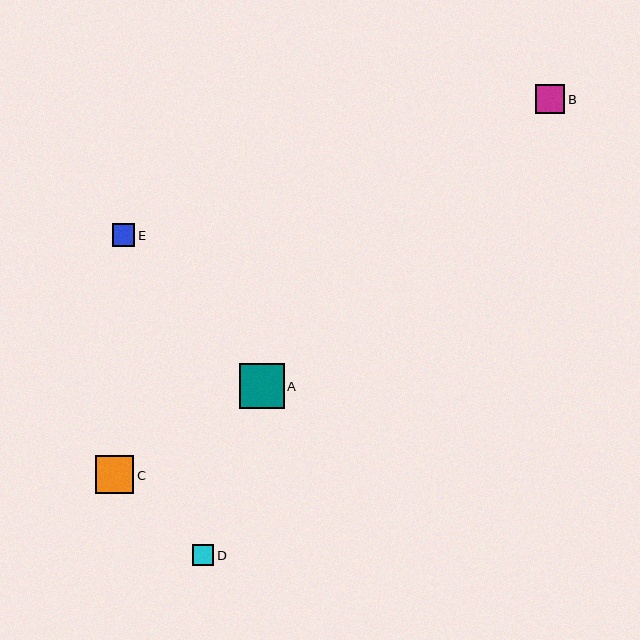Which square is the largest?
Square A is the largest with a size of approximately 45 pixels.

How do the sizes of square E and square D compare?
Square E and square D are approximately the same size.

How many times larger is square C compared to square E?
Square C is approximately 1.7 times the size of square E.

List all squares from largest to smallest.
From largest to smallest: A, C, B, E, D.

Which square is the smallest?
Square D is the smallest with a size of approximately 21 pixels.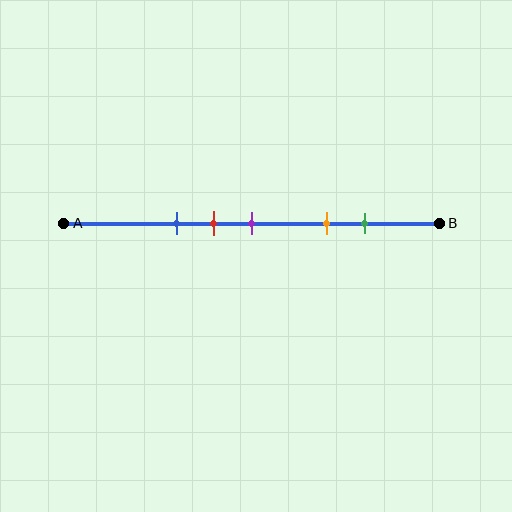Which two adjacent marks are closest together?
The red and purple marks are the closest adjacent pair.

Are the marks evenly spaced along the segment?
No, the marks are not evenly spaced.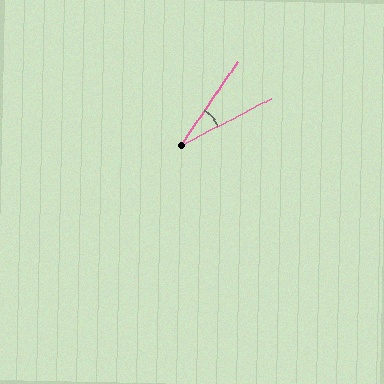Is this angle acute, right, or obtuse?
It is acute.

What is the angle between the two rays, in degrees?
Approximately 28 degrees.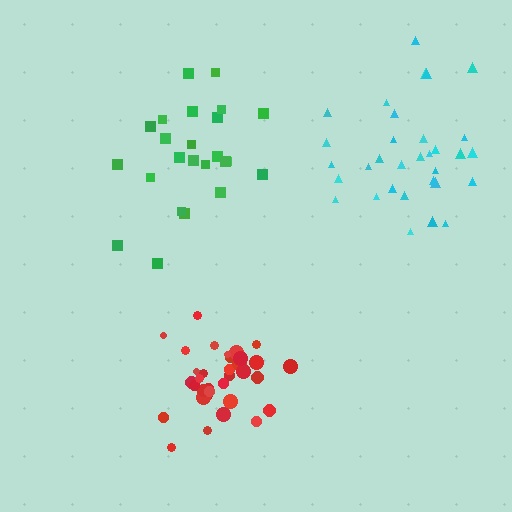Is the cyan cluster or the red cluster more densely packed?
Red.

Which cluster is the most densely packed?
Red.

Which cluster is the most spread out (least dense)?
Cyan.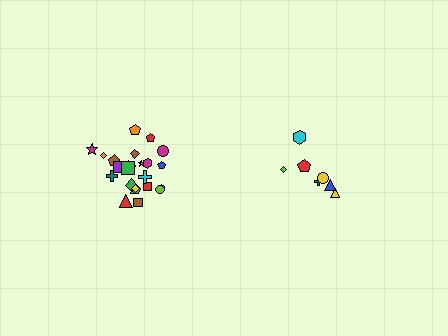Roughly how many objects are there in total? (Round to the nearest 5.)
Roughly 35 objects in total.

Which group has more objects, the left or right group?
The left group.